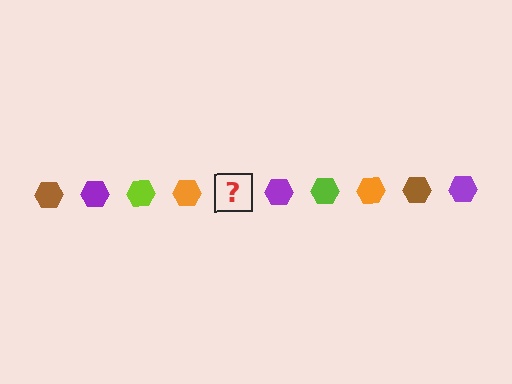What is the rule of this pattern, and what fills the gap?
The rule is that the pattern cycles through brown, purple, lime, orange hexagons. The gap should be filled with a brown hexagon.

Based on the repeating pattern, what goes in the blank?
The blank should be a brown hexagon.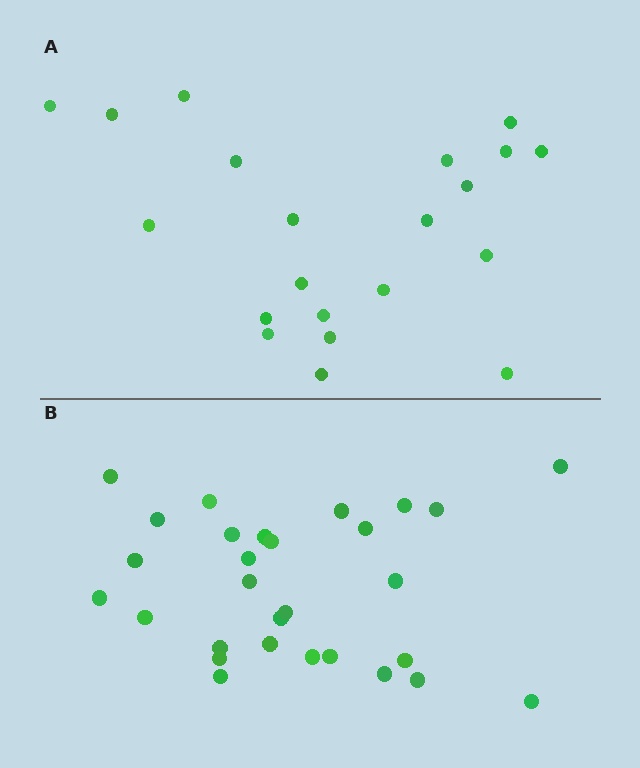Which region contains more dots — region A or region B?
Region B (the bottom region) has more dots.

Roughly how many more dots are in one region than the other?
Region B has roughly 8 or so more dots than region A.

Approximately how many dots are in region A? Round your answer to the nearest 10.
About 20 dots. (The exact count is 21, which rounds to 20.)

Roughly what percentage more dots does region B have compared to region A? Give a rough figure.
About 40% more.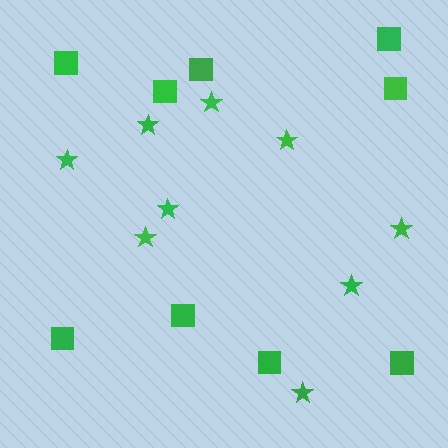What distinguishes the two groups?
There are 2 groups: one group of squares (9) and one group of stars (9).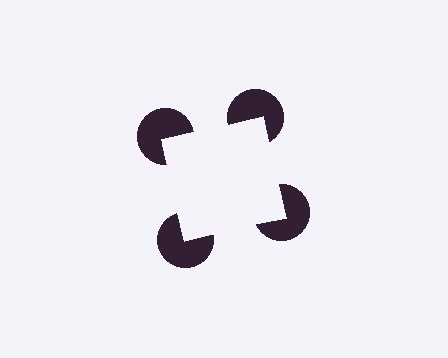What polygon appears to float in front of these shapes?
An illusory square — its edges are inferred from the aligned wedge cuts in the pac-man discs, not physically drawn.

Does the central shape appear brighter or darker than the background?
It typically appears slightly brighter than the background, even though no actual brightness change is drawn.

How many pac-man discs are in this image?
There are 4 — one at each vertex of the illusory square.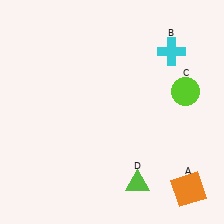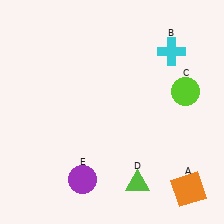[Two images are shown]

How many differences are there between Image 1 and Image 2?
There is 1 difference between the two images.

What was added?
A purple circle (E) was added in Image 2.